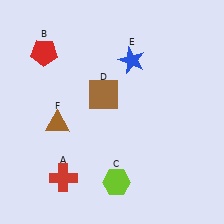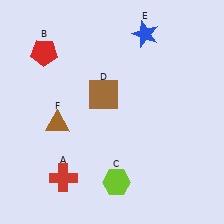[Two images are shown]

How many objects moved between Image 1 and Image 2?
1 object moved between the two images.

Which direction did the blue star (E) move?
The blue star (E) moved up.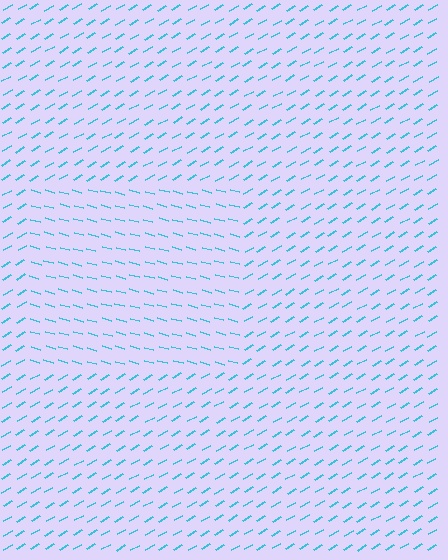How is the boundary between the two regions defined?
The boundary is defined purely by a change in line orientation (approximately 45 degrees difference). All lines are the same color and thickness.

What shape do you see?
I see a rectangle.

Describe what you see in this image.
The image is filled with small cyan line segments. A rectangle region in the image has lines oriented differently from the surrounding lines, creating a visible texture boundary.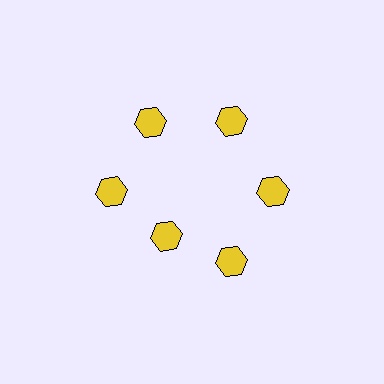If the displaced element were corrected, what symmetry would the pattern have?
It would have 6-fold rotational symmetry — the pattern would map onto itself every 60 degrees.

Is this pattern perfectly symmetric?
No. The 6 yellow hexagons are arranged in a ring, but one element near the 7 o'clock position is pulled inward toward the center, breaking the 6-fold rotational symmetry.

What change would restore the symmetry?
The symmetry would be restored by moving it outward, back onto the ring so that all 6 hexagons sit at equal angles and equal distance from the center.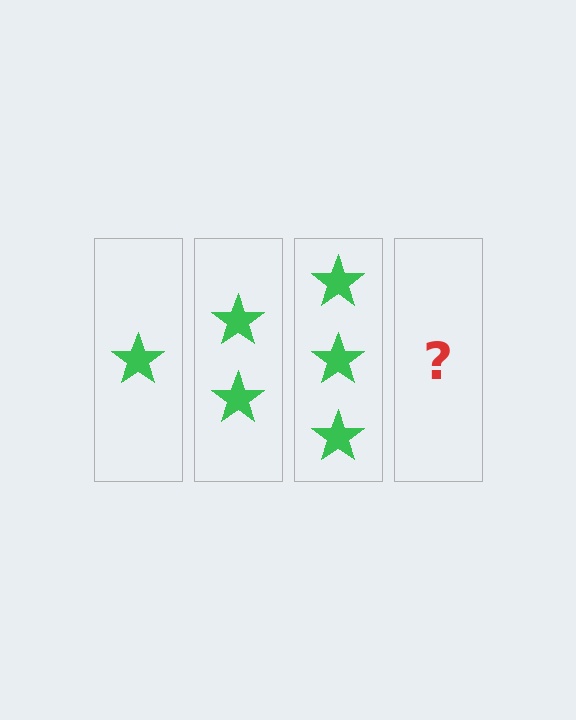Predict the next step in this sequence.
The next step is 4 stars.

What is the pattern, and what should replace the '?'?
The pattern is that each step adds one more star. The '?' should be 4 stars.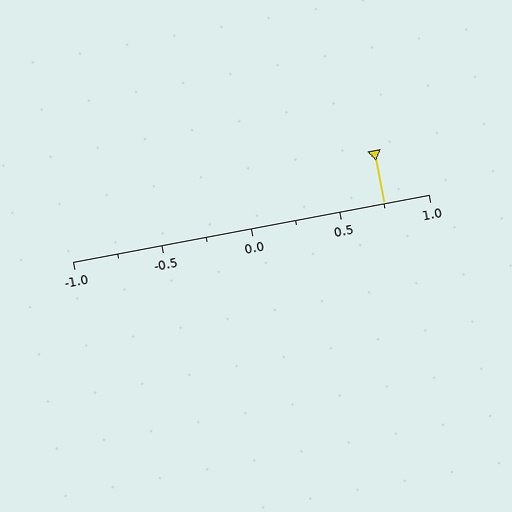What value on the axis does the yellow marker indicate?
The marker indicates approximately 0.75.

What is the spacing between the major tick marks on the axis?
The major ticks are spaced 0.5 apart.